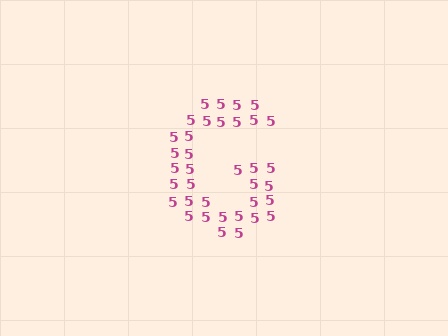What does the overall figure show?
The overall figure shows the letter G.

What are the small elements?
The small elements are digit 5's.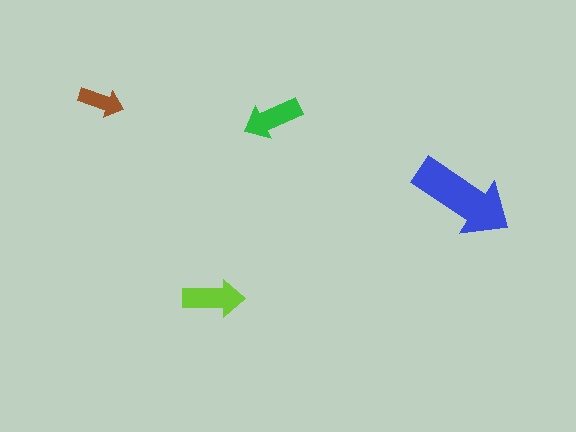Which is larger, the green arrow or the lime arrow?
The lime one.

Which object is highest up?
The brown arrow is topmost.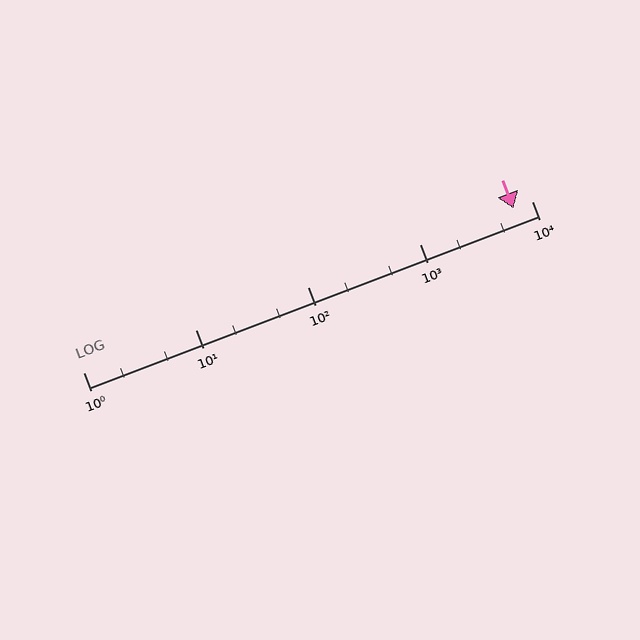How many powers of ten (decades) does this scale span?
The scale spans 4 decades, from 1 to 10000.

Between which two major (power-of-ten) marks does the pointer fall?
The pointer is between 1000 and 10000.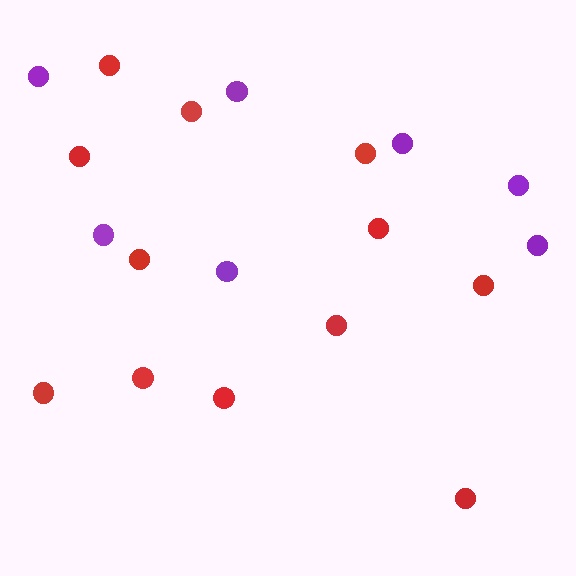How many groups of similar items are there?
There are 2 groups: one group of purple circles (7) and one group of red circles (12).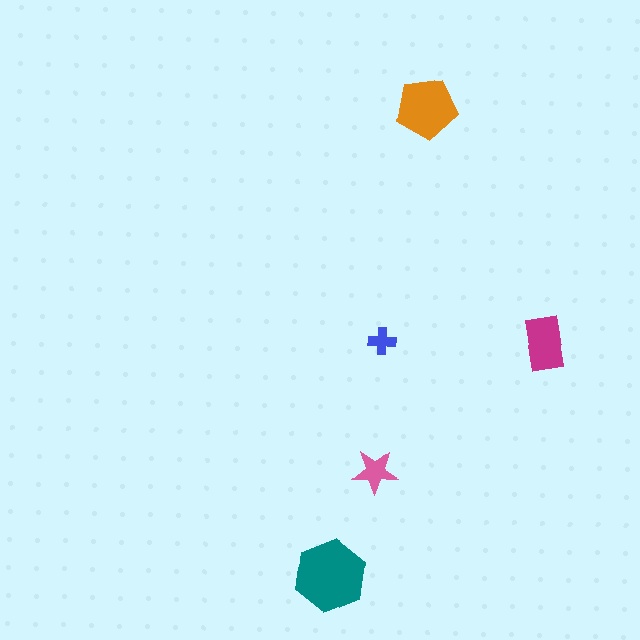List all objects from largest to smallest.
The teal hexagon, the orange pentagon, the magenta rectangle, the pink star, the blue cross.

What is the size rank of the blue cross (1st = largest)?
5th.